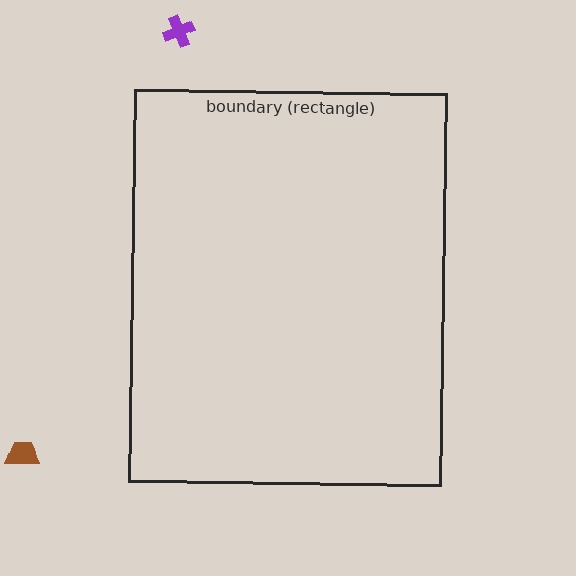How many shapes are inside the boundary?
0 inside, 2 outside.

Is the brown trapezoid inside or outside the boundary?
Outside.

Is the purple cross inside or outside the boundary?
Outside.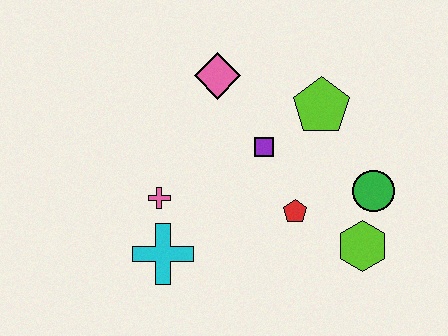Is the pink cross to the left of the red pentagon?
Yes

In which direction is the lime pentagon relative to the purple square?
The lime pentagon is to the right of the purple square.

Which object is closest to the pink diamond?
The purple square is closest to the pink diamond.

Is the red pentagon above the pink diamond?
No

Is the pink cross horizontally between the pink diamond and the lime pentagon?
No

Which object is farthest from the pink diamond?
The lime hexagon is farthest from the pink diamond.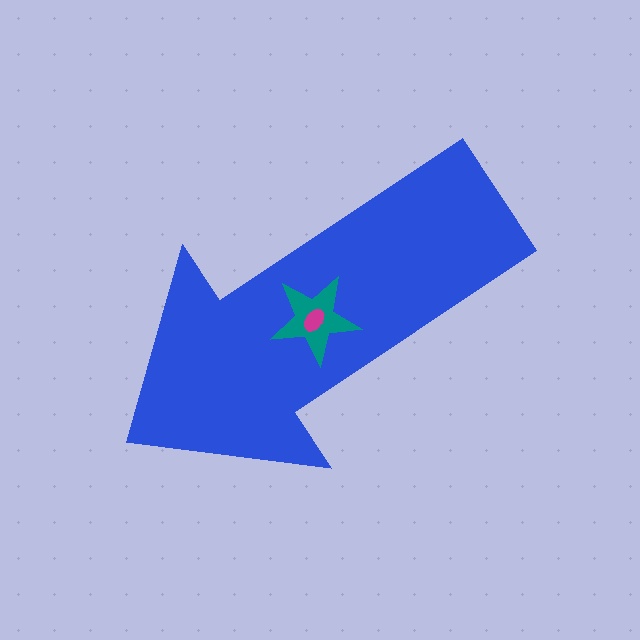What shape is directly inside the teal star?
The magenta ellipse.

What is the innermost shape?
The magenta ellipse.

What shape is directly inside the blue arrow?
The teal star.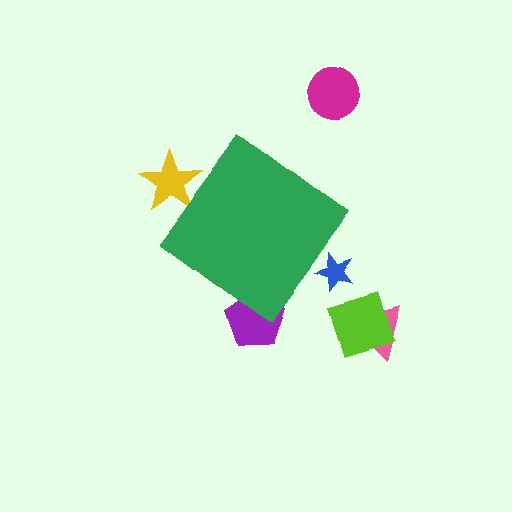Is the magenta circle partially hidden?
No, the magenta circle is fully visible.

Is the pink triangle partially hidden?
No, the pink triangle is fully visible.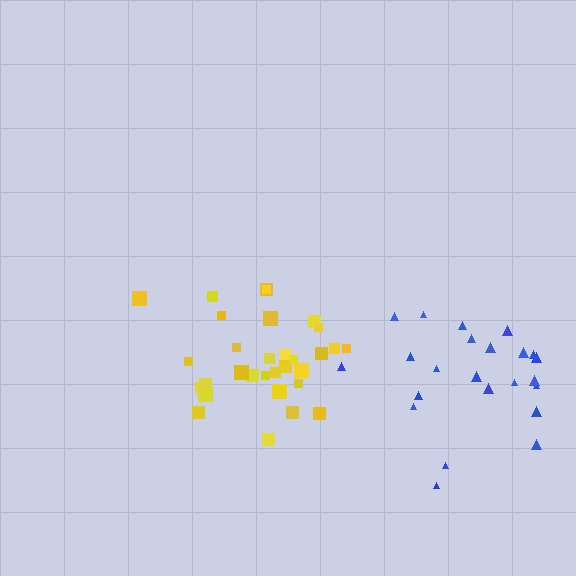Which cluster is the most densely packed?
Yellow.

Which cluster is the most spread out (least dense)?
Blue.